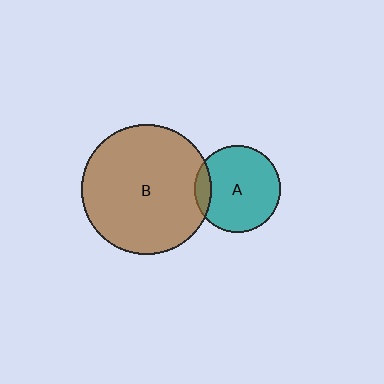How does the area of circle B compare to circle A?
Approximately 2.2 times.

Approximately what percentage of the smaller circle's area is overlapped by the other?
Approximately 10%.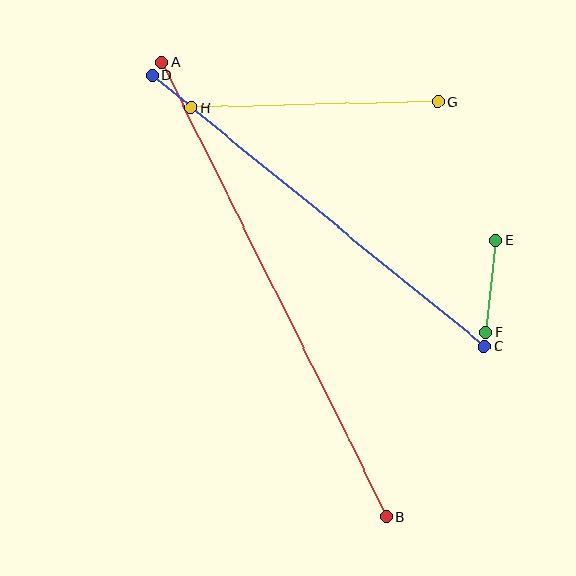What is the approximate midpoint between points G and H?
The midpoint is at approximately (314, 105) pixels.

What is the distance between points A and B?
The distance is approximately 507 pixels.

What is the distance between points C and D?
The distance is approximately 428 pixels.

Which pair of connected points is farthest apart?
Points A and B are farthest apart.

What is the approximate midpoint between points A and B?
The midpoint is at approximately (274, 289) pixels.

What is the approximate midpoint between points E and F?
The midpoint is at approximately (491, 286) pixels.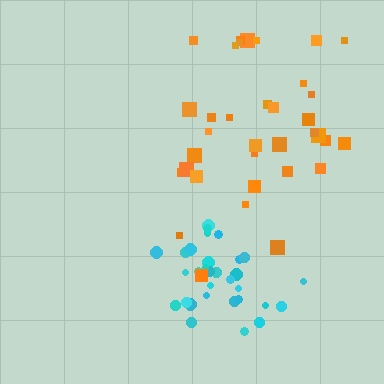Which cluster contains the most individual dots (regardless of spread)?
Orange (35).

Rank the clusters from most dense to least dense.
cyan, orange.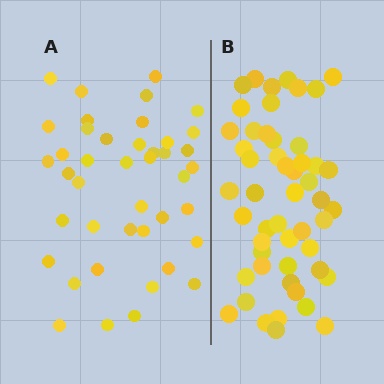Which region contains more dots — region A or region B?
Region B (the right region) has more dots.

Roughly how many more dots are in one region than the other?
Region B has roughly 8 or so more dots than region A.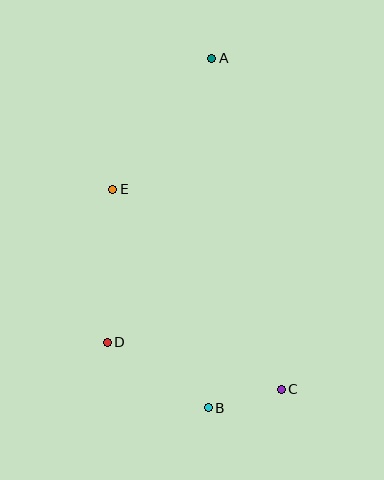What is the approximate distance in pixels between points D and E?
The distance between D and E is approximately 153 pixels.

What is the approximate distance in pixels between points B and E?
The distance between B and E is approximately 238 pixels.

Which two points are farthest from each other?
Points A and B are farthest from each other.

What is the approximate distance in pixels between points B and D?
The distance between B and D is approximately 121 pixels.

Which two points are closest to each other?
Points B and C are closest to each other.